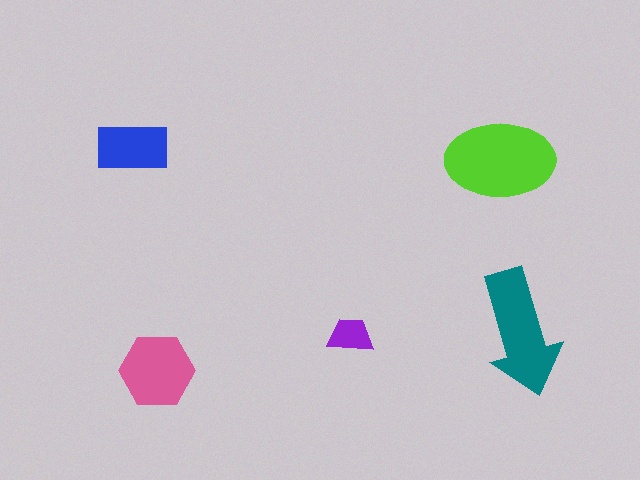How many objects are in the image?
There are 5 objects in the image.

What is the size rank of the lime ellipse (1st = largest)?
1st.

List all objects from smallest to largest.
The purple trapezoid, the blue rectangle, the pink hexagon, the teal arrow, the lime ellipse.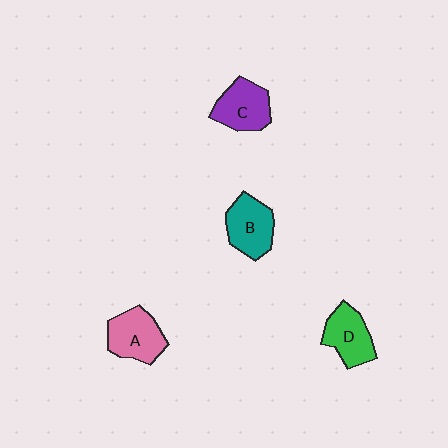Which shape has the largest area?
Shape A (pink).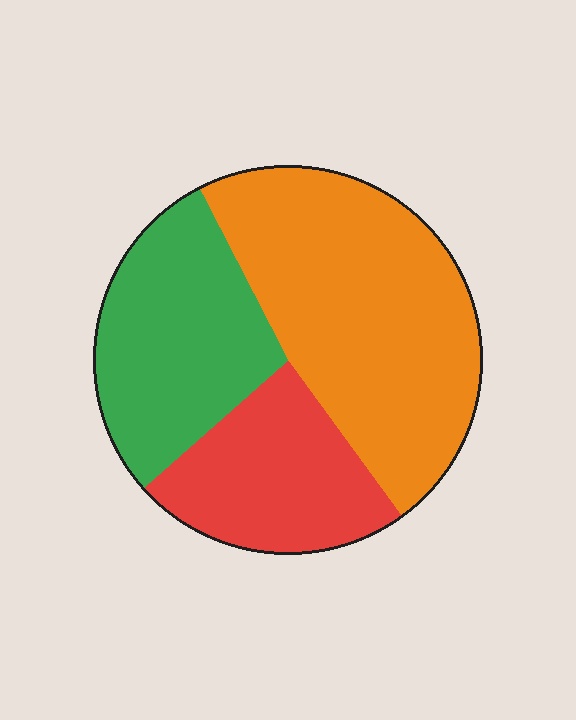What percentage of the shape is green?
Green covers around 30% of the shape.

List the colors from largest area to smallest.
From largest to smallest: orange, green, red.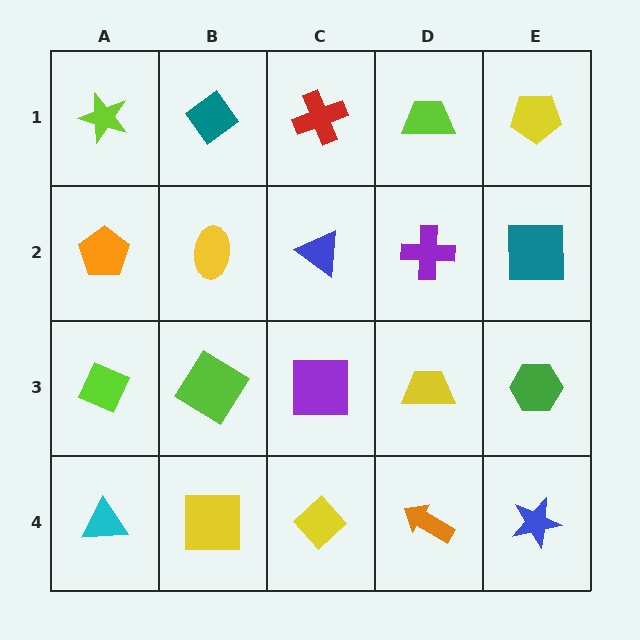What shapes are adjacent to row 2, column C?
A red cross (row 1, column C), a purple square (row 3, column C), a yellow ellipse (row 2, column B), a purple cross (row 2, column D).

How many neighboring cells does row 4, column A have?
2.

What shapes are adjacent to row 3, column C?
A blue triangle (row 2, column C), a yellow diamond (row 4, column C), a lime diamond (row 3, column B), a yellow trapezoid (row 3, column D).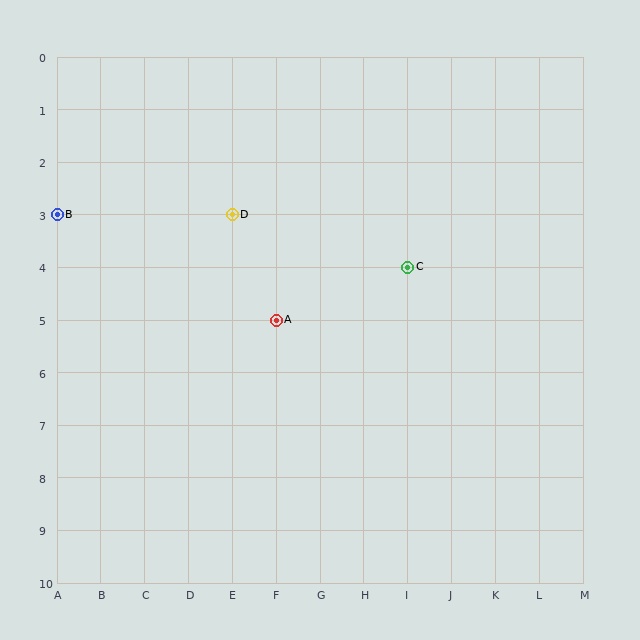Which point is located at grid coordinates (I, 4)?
Point C is at (I, 4).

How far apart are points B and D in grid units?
Points B and D are 4 columns apart.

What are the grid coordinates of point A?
Point A is at grid coordinates (F, 5).